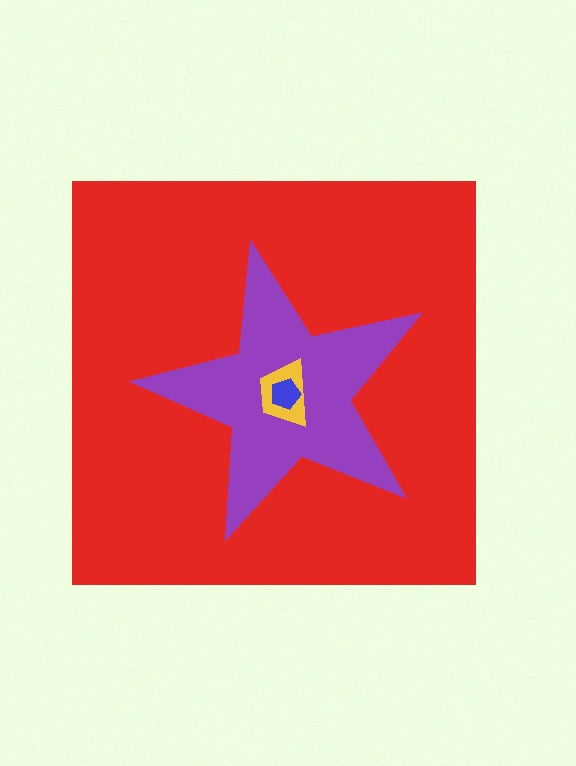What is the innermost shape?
The blue pentagon.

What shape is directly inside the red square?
The purple star.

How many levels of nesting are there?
4.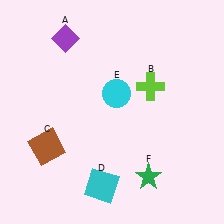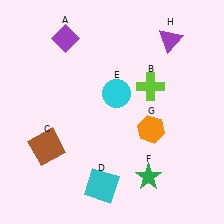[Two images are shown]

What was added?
An orange hexagon (G), a purple triangle (H) were added in Image 2.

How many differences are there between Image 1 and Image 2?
There are 2 differences between the two images.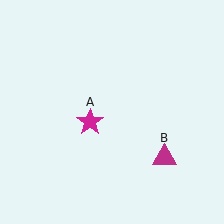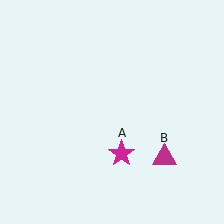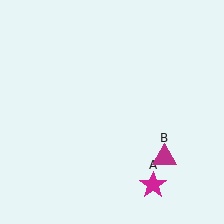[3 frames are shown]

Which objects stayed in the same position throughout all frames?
Magenta triangle (object B) remained stationary.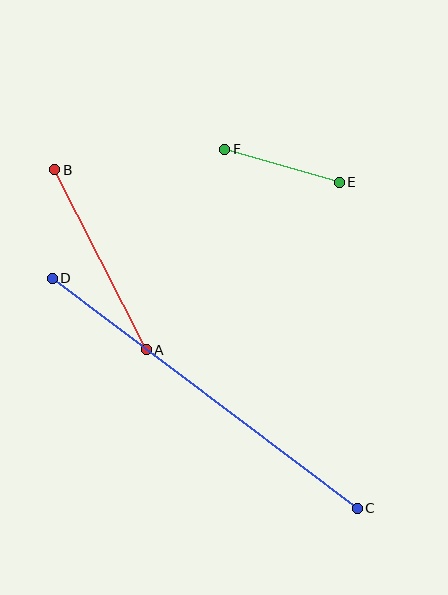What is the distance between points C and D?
The distance is approximately 382 pixels.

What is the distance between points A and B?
The distance is approximately 202 pixels.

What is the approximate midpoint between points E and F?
The midpoint is at approximately (282, 166) pixels.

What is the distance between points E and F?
The distance is approximately 119 pixels.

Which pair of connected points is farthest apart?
Points C and D are farthest apart.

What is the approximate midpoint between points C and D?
The midpoint is at approximately (205, 393) pixels.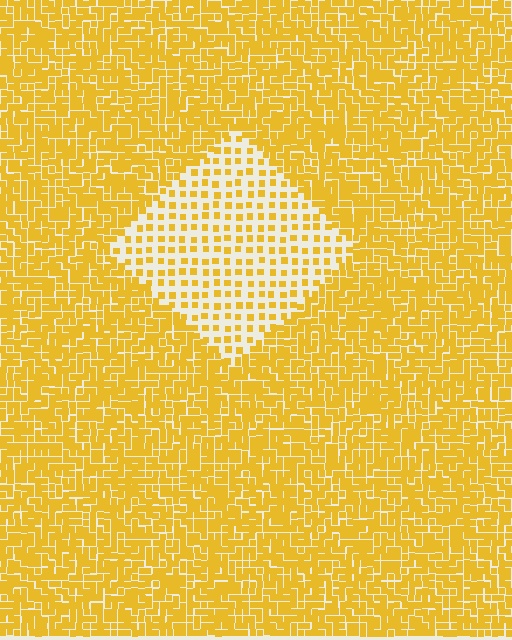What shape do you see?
I see a diamond.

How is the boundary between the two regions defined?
The boundary is defined by a change in element density (approximately 2.6x ratio). All elements are the same color, size, and shape.